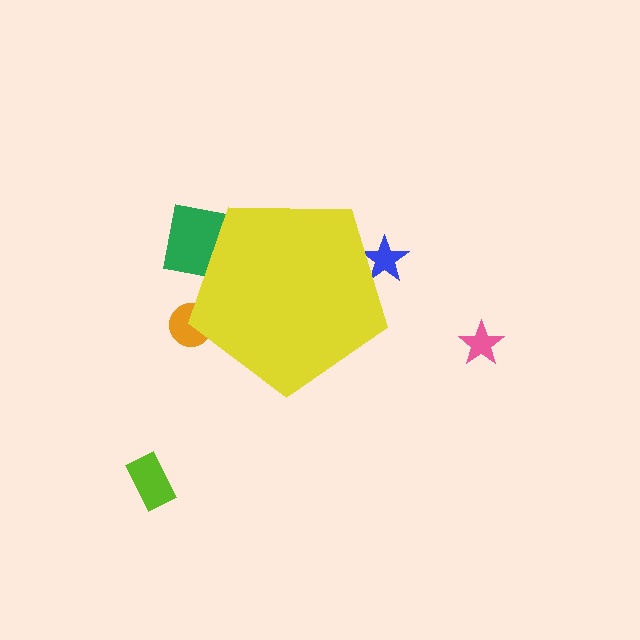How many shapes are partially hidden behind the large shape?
3 shapes are partially hidden.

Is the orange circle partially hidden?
Yes, the orange circle is partially hidden behind the yellow pentagon.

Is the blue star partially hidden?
Yes, the blue star is partially hidden behind the yellow pentagon.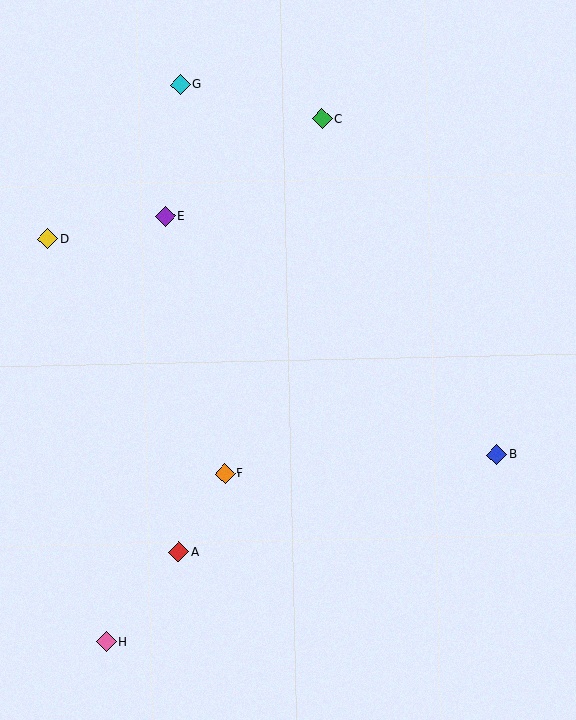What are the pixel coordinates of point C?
Point C is at (322, 119).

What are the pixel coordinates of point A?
Point A is at (179, 552).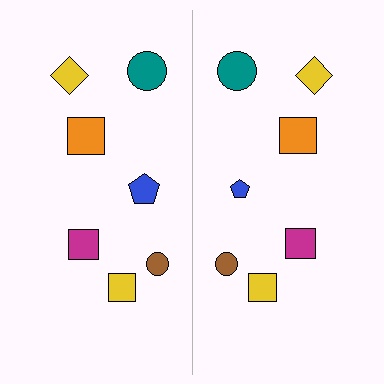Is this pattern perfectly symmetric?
No, the pattern is not perfectly symmetric. The blue pentagon on the right side has a different size than its mirror counterpart.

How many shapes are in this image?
There are 14 shapes in this image.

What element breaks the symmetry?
The blue pentagon on the right side has a different size than its mirror counterpart.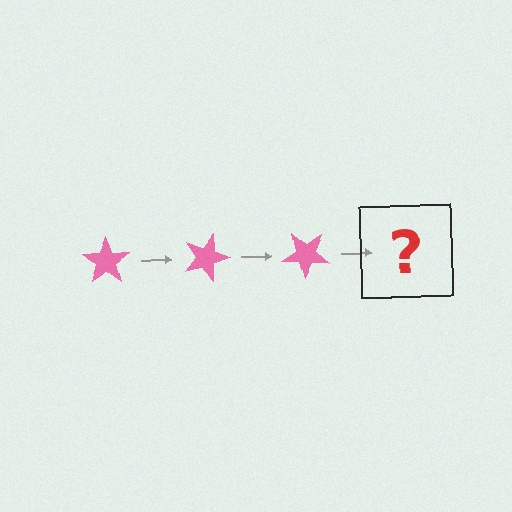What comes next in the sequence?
The next element should be a pink star rotated 60 degrees.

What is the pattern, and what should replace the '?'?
The pattern is that the star rotates 20 degrees each step. The '?' should be a pink star rotated 60 degrees.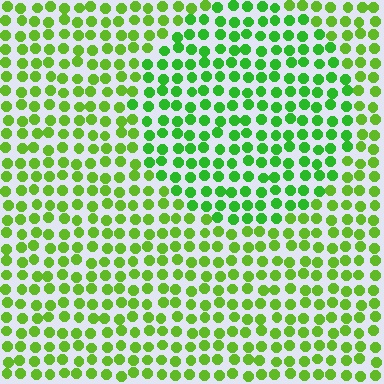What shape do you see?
I see a circle.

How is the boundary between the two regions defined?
The boundary is defined purely by a slight shift in hue (about 22 degrees). Spacing, size, and orientation are identical on both sides.